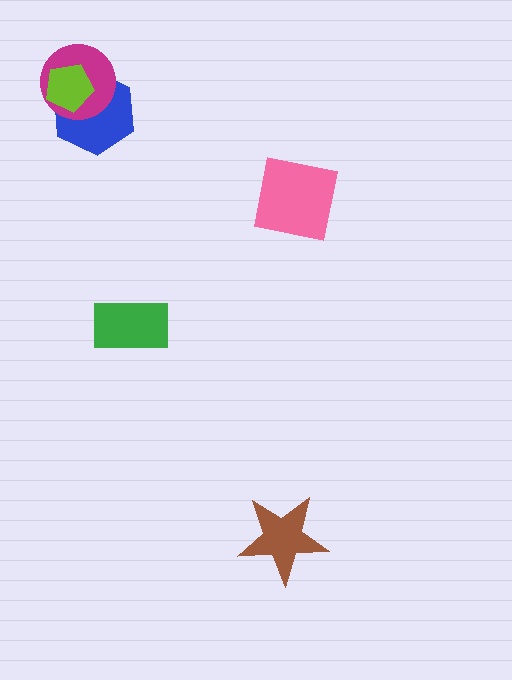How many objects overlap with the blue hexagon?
2 objects overlap with the blue hexagon.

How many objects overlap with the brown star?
0 objects overlap with the brown star.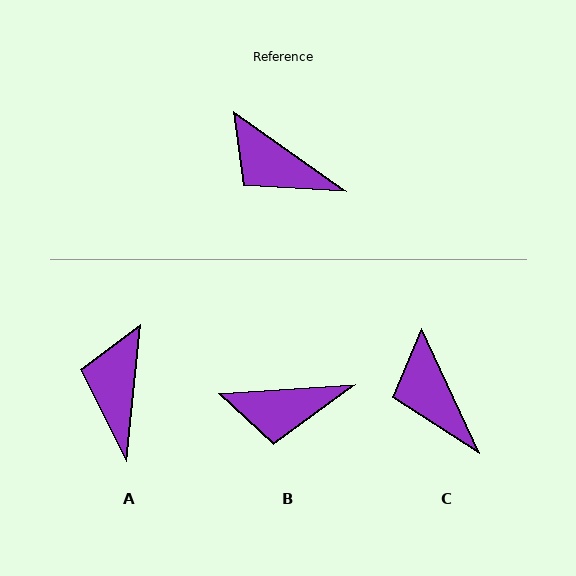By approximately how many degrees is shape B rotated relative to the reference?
Approximately 39 degrees counter-clockwise.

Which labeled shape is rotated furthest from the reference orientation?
A, about 60 degrees away.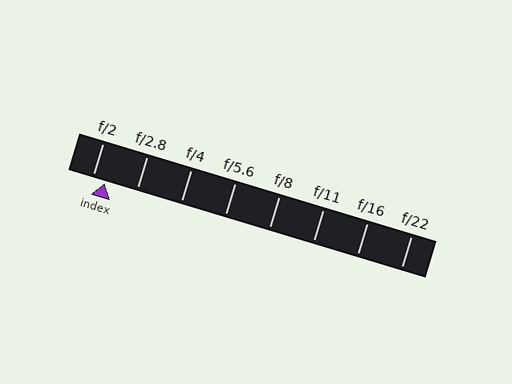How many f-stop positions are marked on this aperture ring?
There are 8 f-stop positions marked.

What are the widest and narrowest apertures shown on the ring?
The widest aperture shown is f/2 and the narrowest is f/22.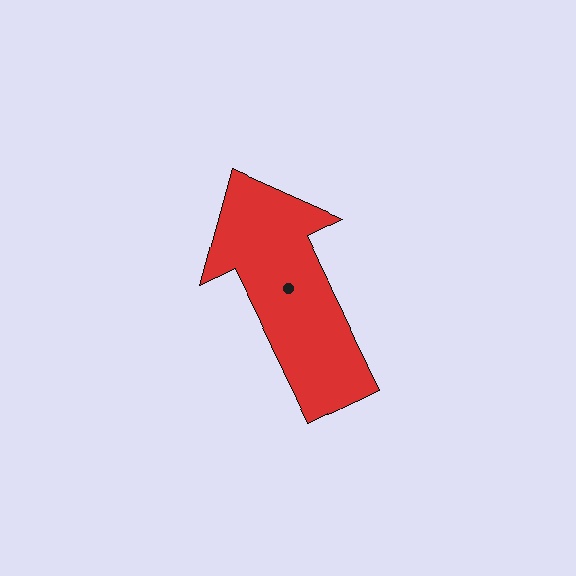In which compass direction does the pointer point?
Northwest.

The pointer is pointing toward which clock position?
Roughly 11 o'clock.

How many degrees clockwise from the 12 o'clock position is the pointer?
Approximately 334 degrees.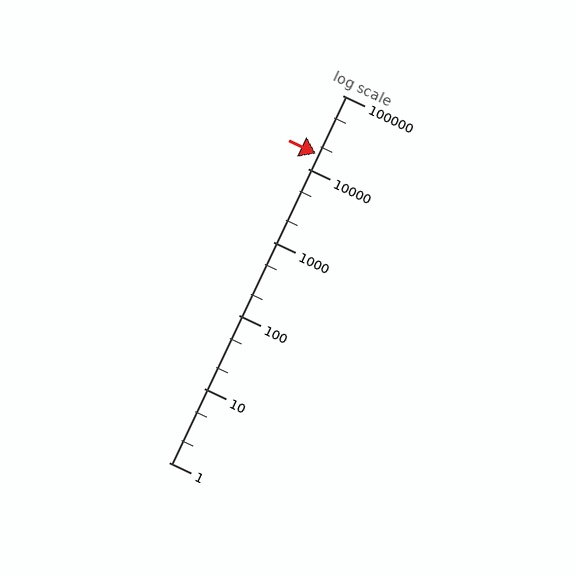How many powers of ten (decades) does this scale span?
The scale spans 5 decades, from 1 to 100000.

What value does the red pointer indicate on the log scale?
The pointer indicates approximately 16000.